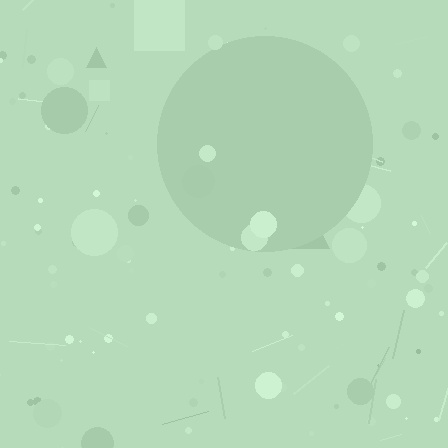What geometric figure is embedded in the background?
A circle is embedded in the background.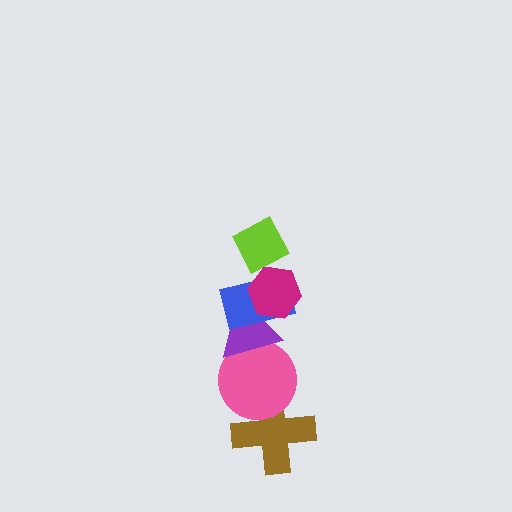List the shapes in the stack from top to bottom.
From top to bottom: the lime diamond, the magenta hexagon, the blue rectangle, the purple triangle, the pink circle, the brown cross.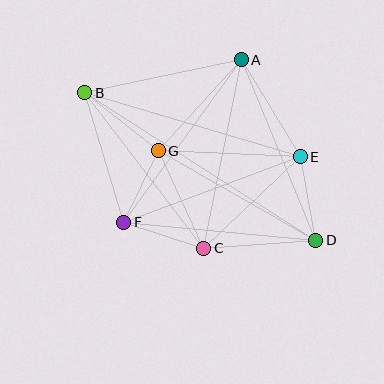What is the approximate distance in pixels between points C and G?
The distance between C and G is approximately 107 pixels.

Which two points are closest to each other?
Points F and G are closest to each other.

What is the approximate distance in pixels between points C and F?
The distance between C and F is approximately 84 pixels.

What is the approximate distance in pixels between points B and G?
The distance between B and G is approximately 93 pixels.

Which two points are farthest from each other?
Points B and D are farthest from each other.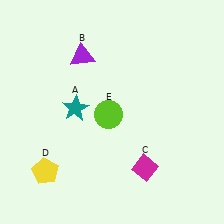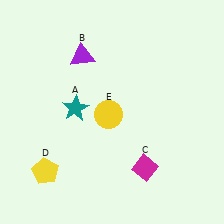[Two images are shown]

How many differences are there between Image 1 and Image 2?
There is 1 difference between the two images.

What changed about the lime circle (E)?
In Image 1, E is lime. In Image 2, it changed to yellow.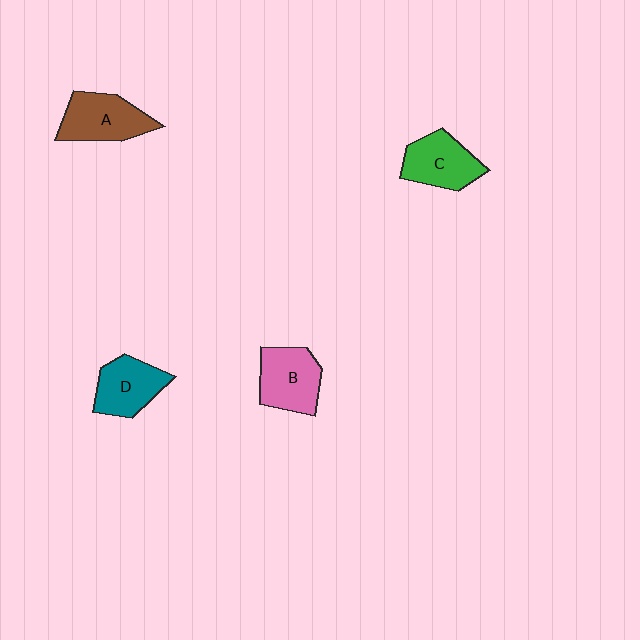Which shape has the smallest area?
Shape D (teal).